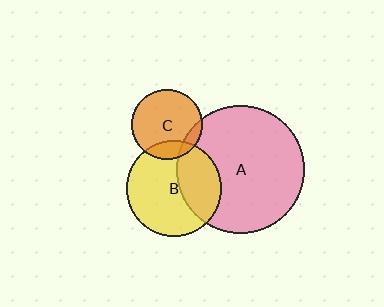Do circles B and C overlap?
Yes.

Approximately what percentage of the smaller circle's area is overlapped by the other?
Approximately 15%.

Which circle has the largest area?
Circle A (pink).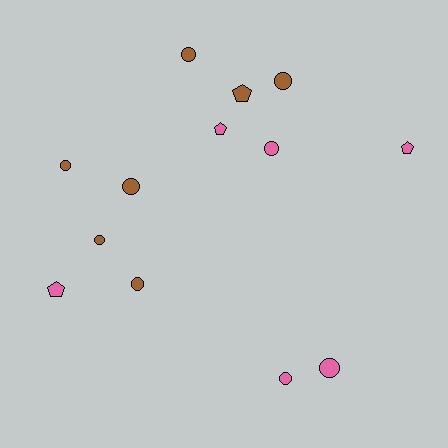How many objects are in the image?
There are 13 objects.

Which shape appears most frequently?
Circle, with 9 objects.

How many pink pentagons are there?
There are 3 pink pentagons.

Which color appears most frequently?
Brown, with 7 objects.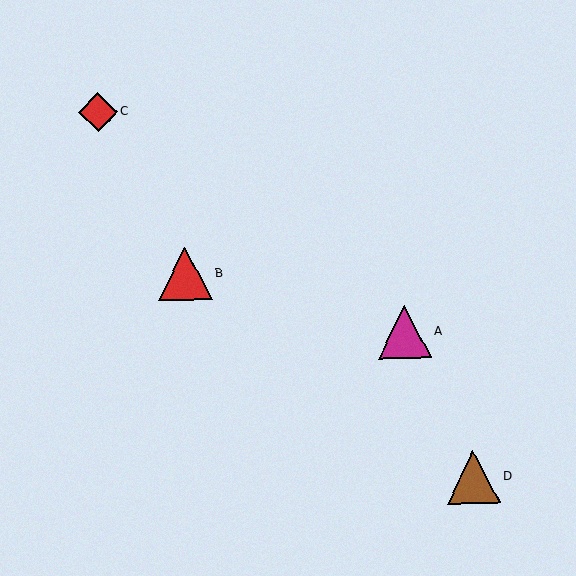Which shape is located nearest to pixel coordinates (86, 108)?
The red diamond (labeled C) at (98, 112) is nearest to that location.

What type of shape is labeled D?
Shape D is a brown triangle.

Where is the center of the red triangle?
The center of the red triangle is at (185, 274).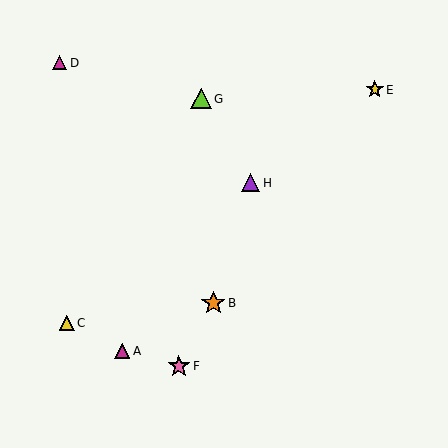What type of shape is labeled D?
Shape D is a magenta triangle.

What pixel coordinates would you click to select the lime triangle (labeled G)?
Click at (201, 99) to select the lime triangle G.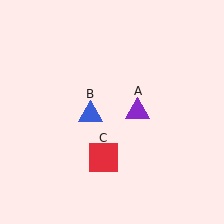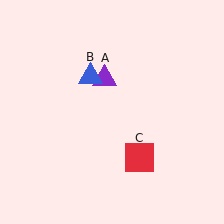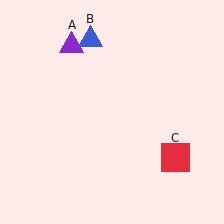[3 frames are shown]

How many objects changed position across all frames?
3 objects changed position: purple triangle (object A), blue triangle (object B), red square (object C).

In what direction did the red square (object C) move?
The red square (object C) moved right.